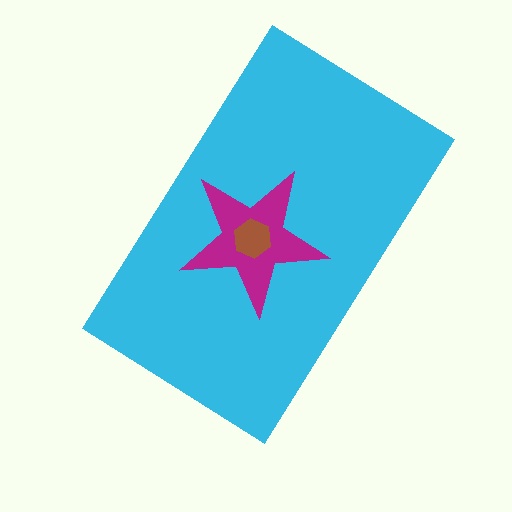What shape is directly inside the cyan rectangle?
The magenta star.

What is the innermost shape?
The brown hexagon.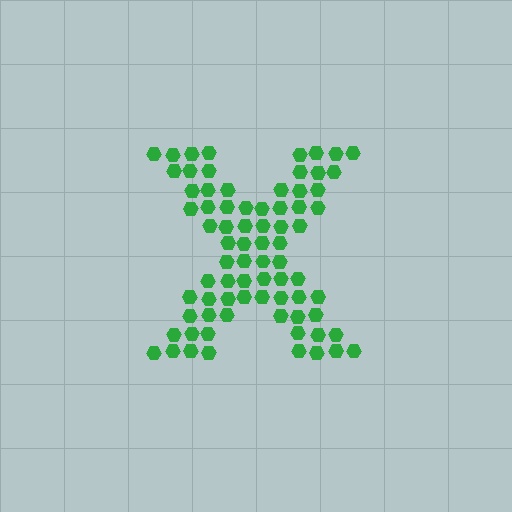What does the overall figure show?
The overall figure shows the letter X.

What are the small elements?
The small elements are hexagons.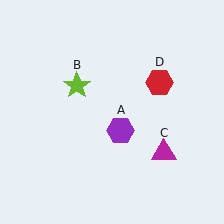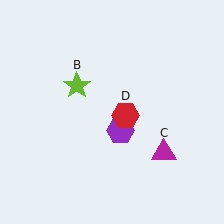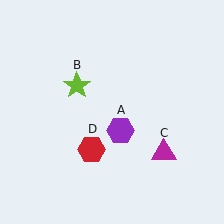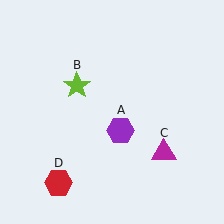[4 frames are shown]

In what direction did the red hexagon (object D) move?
The red hexagon (object D) moved down and to the left.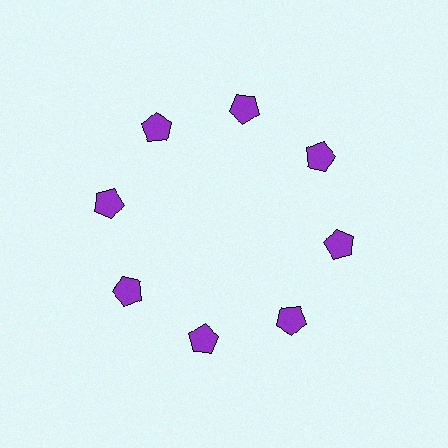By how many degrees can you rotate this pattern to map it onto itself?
The pattern maps onto itself every 45 degrees of rotation.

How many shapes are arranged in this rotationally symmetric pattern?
There are 8 shapes, arranged in 8 groups of 1.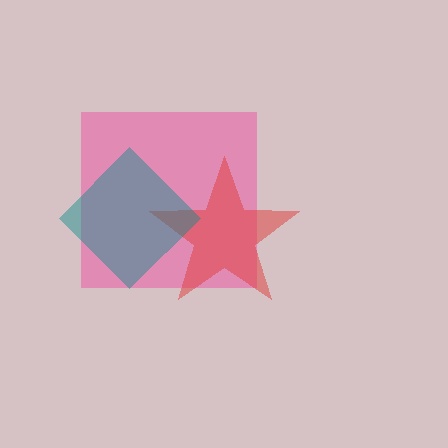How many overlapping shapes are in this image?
There are 3 overlapping shapes in the image.